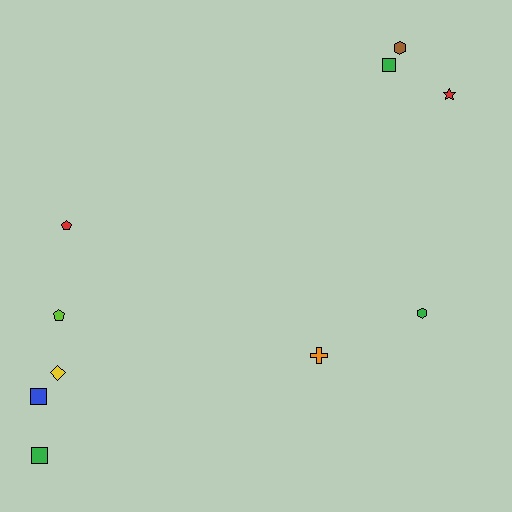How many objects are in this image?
There are 10 objects.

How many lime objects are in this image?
There is 1 lime object.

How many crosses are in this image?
There is 1 cross.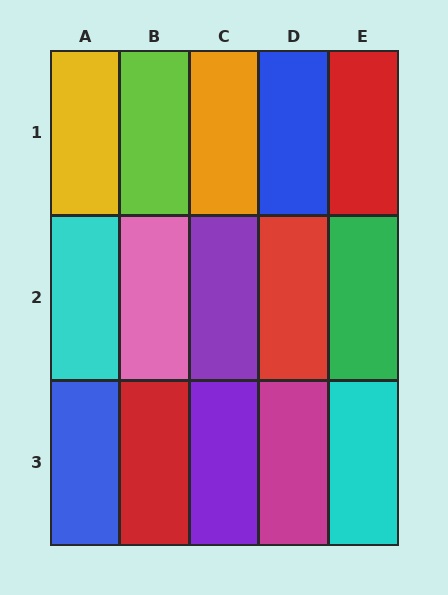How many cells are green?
1 cell is green.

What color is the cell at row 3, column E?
Cyan.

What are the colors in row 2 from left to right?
Cyan, pink, purple, red, green.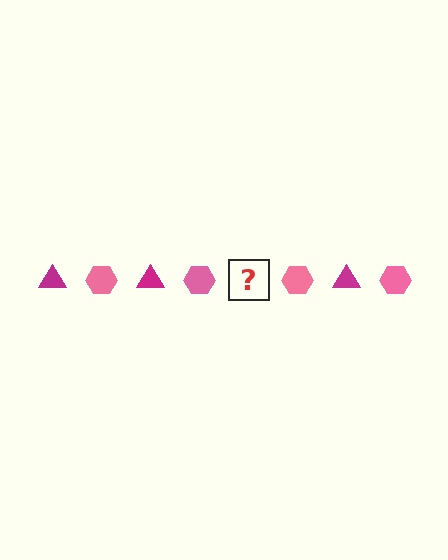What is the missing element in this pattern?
The missing element is a magenta triangle.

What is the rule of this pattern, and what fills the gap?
The rule is that the pattern alternates between magenta triangle and pink hexagon. The gap should be filled with a magenta triangle.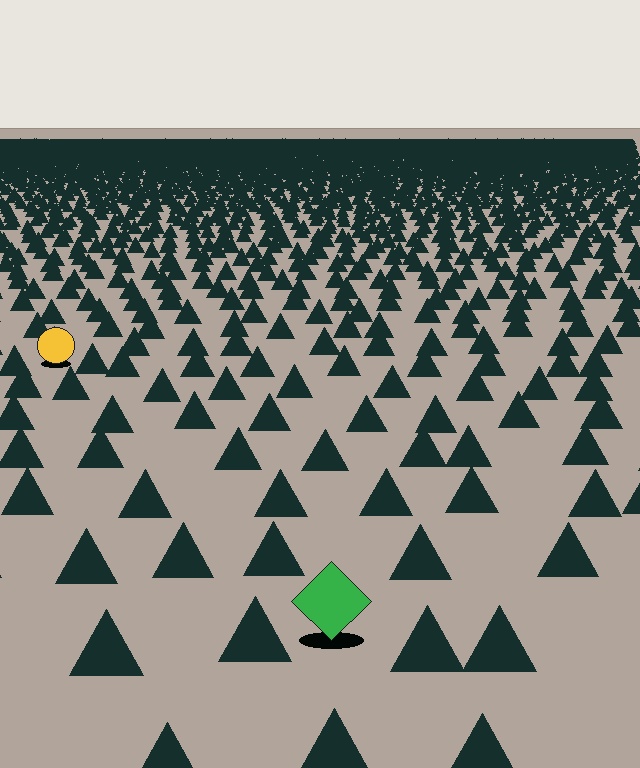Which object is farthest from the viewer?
The yellow circle is farthest from the viewer. It appears smaller and the ground texture around it is denser.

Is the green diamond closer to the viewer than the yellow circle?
Yes. The green diamond is closer — you can tell from the texture gradient: the ground texture is coarser near it.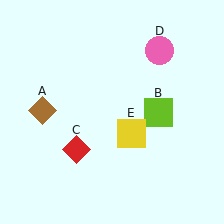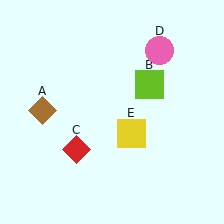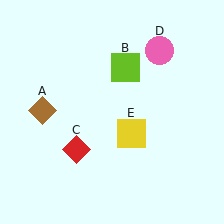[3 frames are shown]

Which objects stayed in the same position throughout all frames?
Brown diamond (object A) and red diamond (object C) and pink circle (object D) and yellow square (object E) remained stationary.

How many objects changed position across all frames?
1 object changed position: lime square (object B).